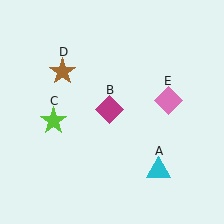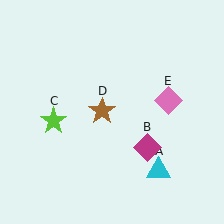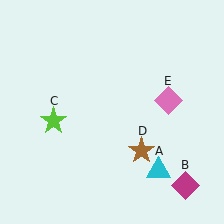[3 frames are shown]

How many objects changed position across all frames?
2 objects changed position: magenta diamond (object B), brown star (object D).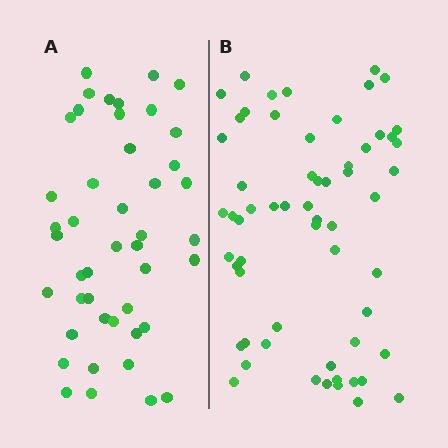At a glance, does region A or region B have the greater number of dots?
Region B (the right region) has more dots.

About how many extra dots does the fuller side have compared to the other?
Region B has approximately 15 more dots than region A.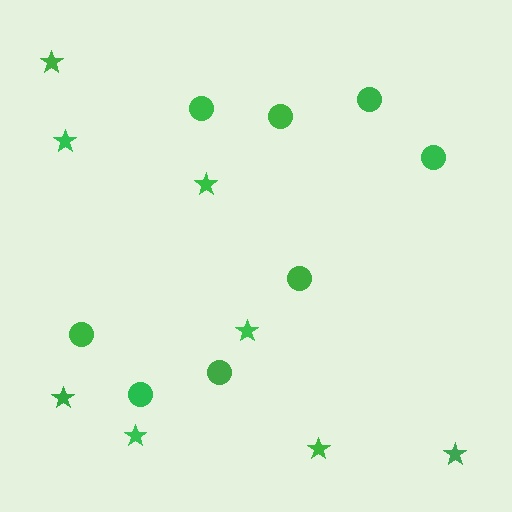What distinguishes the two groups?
There are 2 groups: one group of stars (8) and one group of circles (8).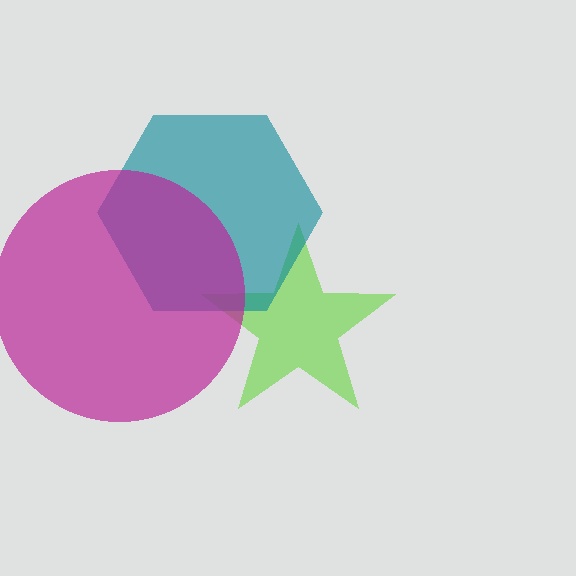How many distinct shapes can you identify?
There are 3 distinct shapes: a lime star, a teal hexagon, a magenta circle.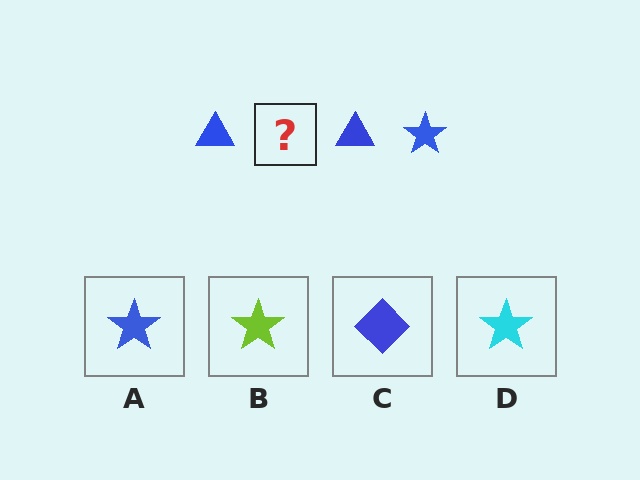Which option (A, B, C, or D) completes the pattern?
A.